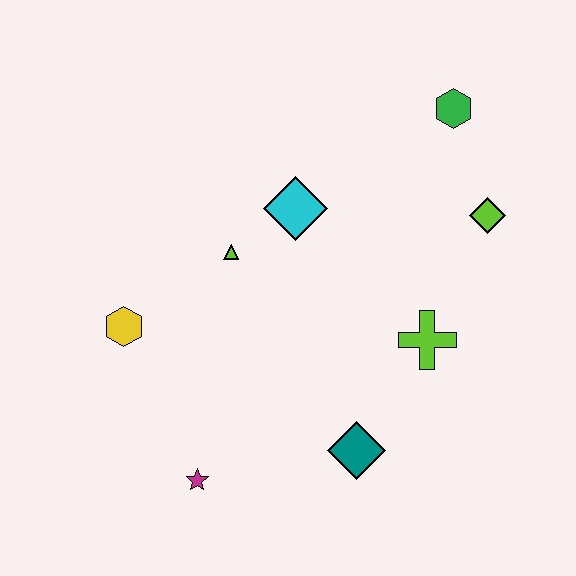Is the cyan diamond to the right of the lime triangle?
Yes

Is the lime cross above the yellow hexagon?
No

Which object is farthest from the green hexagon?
The magenta star is farthest from the green hexagon.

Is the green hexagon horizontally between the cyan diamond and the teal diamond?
No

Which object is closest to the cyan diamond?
The lime triangle is closest to the cyan diamond.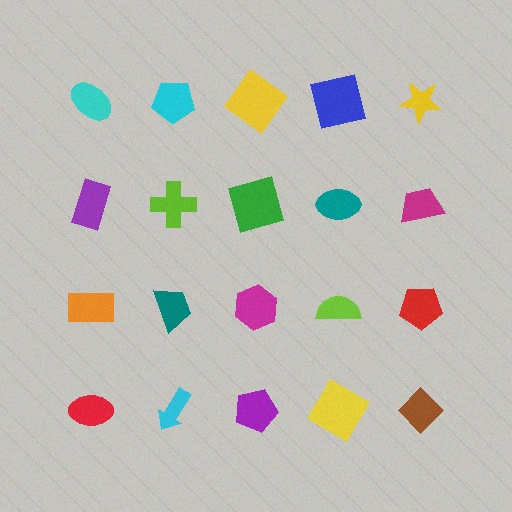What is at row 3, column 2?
A teal trapezoid.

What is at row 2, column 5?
A magenta trapezoid.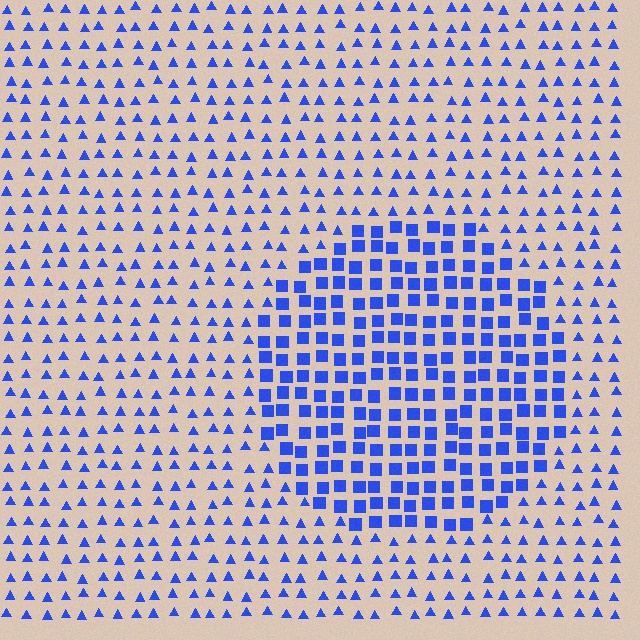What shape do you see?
I see a circle.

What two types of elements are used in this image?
The image uses squares inside the circle region and triangles outside it.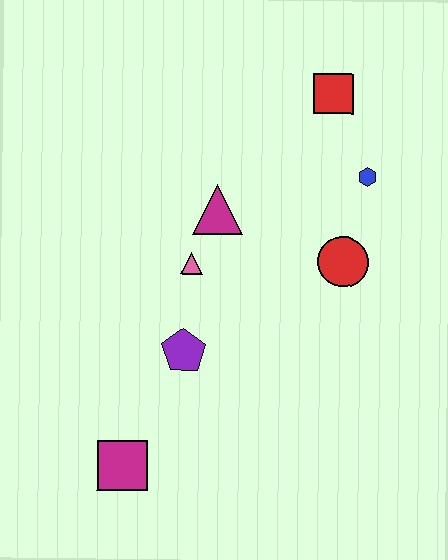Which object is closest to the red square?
The blue hexagon is closest to the red square.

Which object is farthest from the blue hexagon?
The magenta square is farthest from the blue hexagon.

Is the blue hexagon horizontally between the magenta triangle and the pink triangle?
No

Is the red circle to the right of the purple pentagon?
Yes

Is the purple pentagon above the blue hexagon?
No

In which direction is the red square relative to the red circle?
The red square is above the red circle.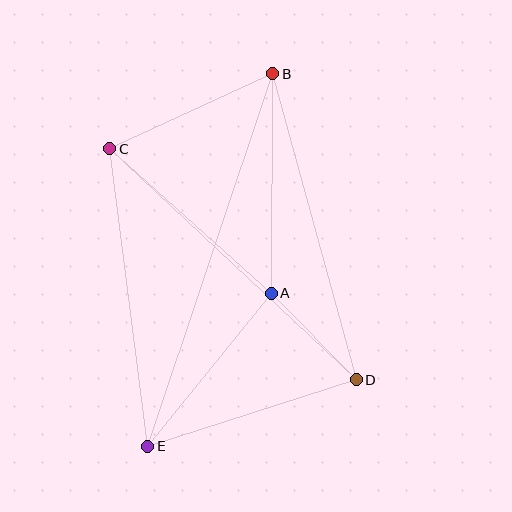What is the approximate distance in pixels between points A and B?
The distance between A and B is approximately 219 pixels.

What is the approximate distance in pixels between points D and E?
The distance between D and E is approximately 219 pixels.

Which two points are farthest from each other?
Points B and E are farthest from each other.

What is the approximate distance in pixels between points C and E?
The distance between C and E is approximately 300 pixels.